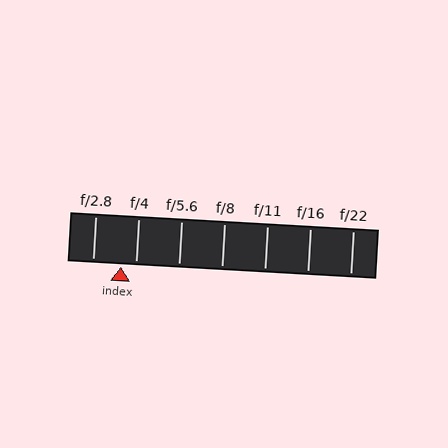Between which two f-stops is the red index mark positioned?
The index mark is between f/2.8 and f/4.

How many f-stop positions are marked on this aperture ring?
There are 7 f-stop positions marked.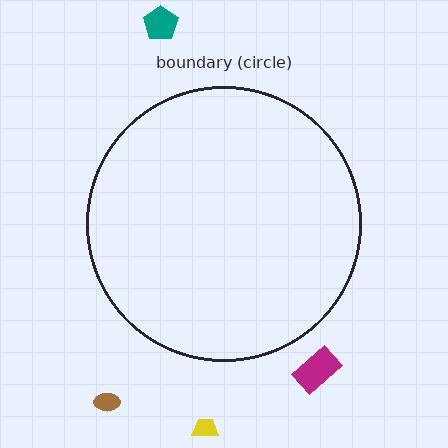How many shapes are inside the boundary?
0 inside, 4 outside.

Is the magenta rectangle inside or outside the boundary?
Outside.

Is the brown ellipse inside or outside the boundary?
Outside.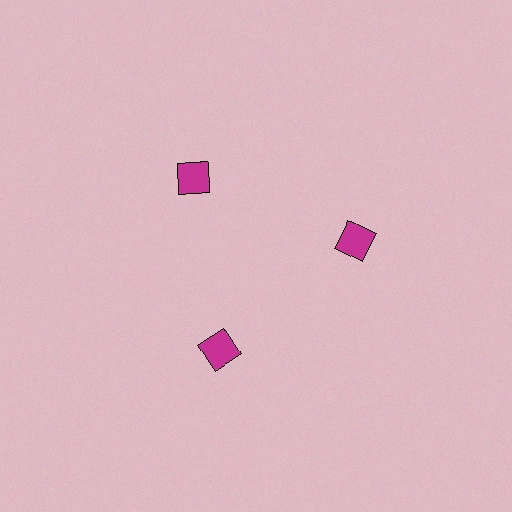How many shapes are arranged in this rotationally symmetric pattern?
There are 3 shapes, arranged in 3 groups of 1.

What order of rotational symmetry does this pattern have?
This pattern has 3-fold rotational symmetry.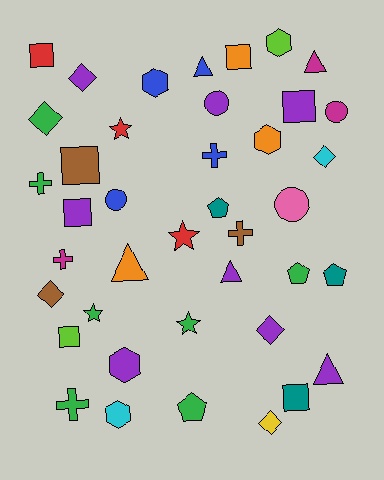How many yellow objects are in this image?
There is 1 yellow object.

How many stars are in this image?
There are 4 stars.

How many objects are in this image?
There are 40 objects.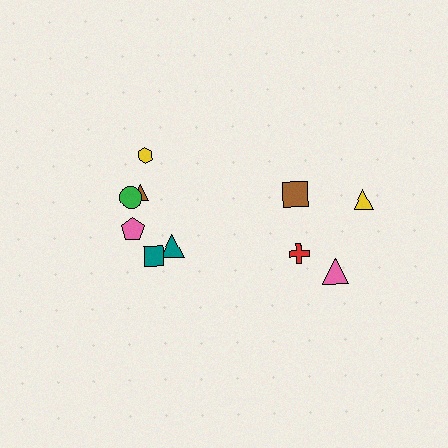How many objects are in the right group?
There are 4 objects.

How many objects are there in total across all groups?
There are 10 objects.